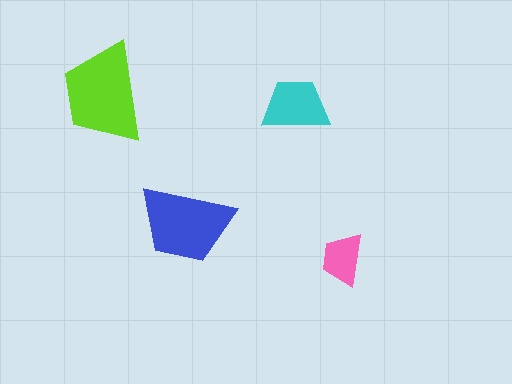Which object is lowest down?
The pink trapezoid is bottommost.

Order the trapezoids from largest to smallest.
the lime one, the blue one, the cyan one, the pink one.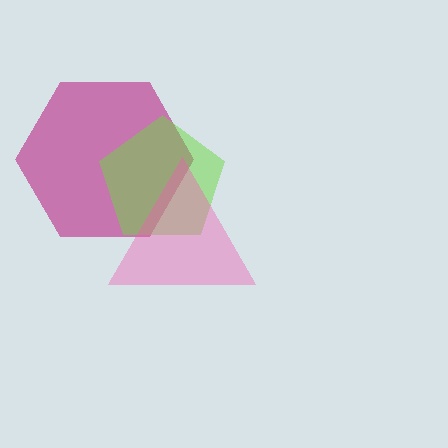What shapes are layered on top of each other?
The layered shapes are: a magenta hexagon, a lime pentagon, a pink triangle.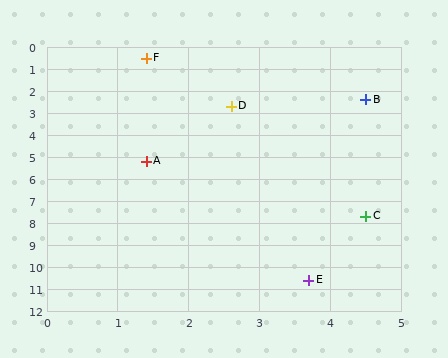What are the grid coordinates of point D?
Point D is at approximately (2.6, 2.7).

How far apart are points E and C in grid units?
Points E and C are about 3.0 grid units apart.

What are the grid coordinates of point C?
Point C is at approximately (4.5, 7.7).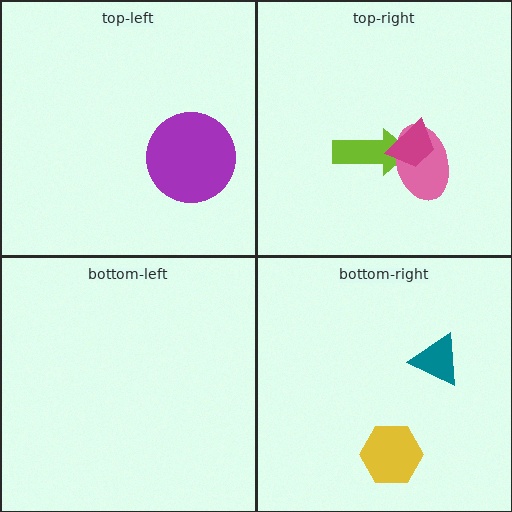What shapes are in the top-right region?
The lime arrow, the pink ellipse, the magenta trapezoid.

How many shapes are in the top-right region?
3.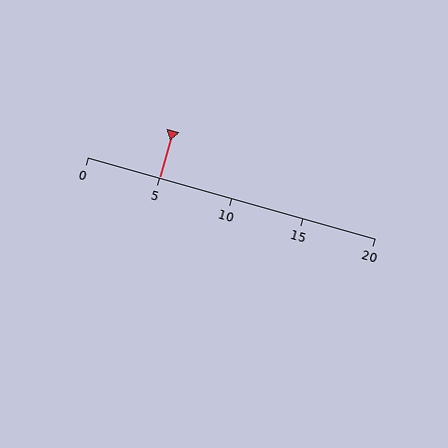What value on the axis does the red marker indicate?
The marker indicates approximately 5.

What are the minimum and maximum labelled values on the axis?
The axis runs from 0 to 20.